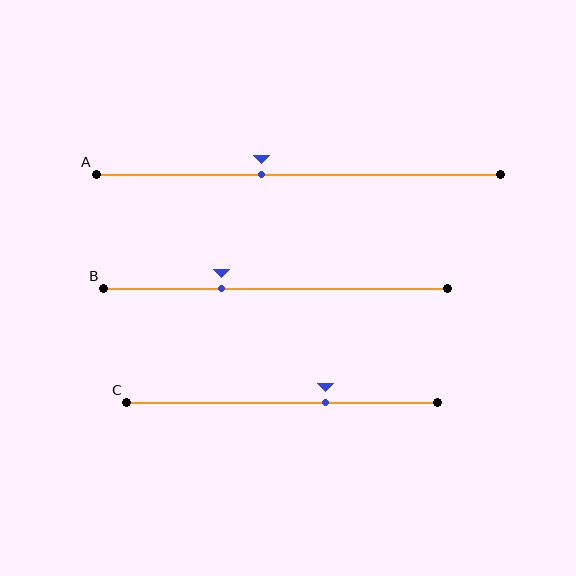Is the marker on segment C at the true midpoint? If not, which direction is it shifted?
No, the marker on segment C is shifted to the right by about 14% of the segment length.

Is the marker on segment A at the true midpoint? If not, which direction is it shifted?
No, the marker on segment A is shifted to the left by about 9% of the segment length.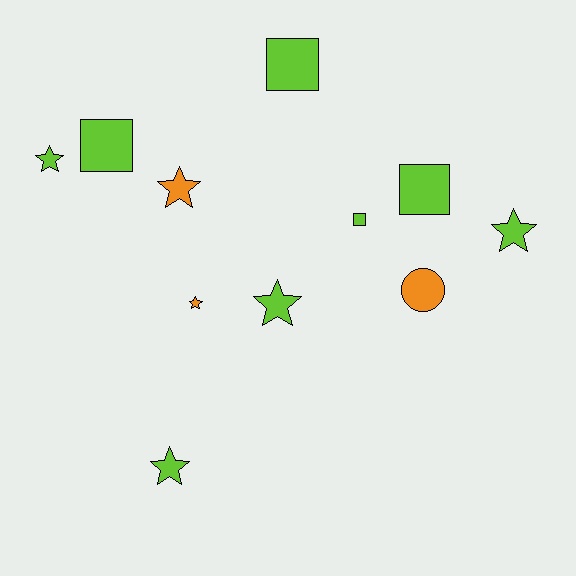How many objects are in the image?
There are 11 objects.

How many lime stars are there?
There are 4 lime stars.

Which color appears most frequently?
Lime, with 8 objects.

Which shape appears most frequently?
Star, with 6 objects.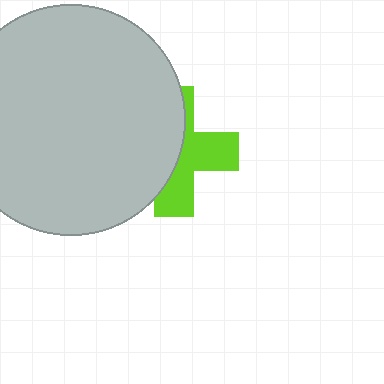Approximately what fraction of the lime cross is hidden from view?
Roughly 52% of the lime cross is hidden behind the light gray circle.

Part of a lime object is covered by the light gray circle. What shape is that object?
It is a cross.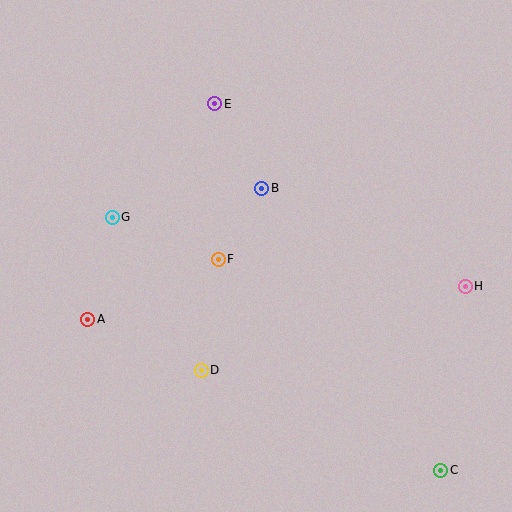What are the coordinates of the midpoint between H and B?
The midpoint between H and B is at (363, 237).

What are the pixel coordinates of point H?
Point H is at (465, 287).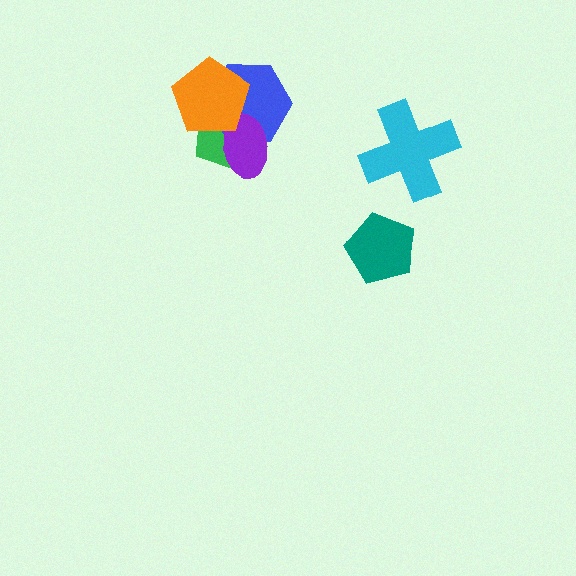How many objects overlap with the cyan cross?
0 objects overlap with the cyan cross.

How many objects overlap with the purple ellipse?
3 objects overlap with the purple ellipse.